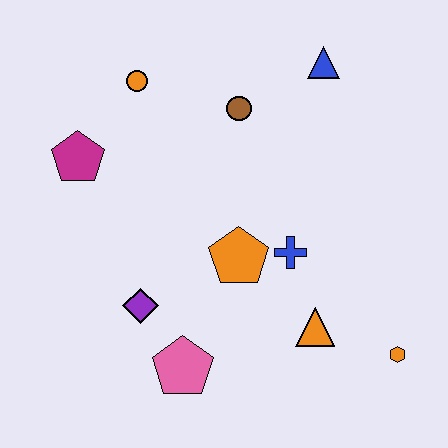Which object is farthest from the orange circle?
The orange hexagon is farthest from the orange circle.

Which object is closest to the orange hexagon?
The orange triangle is closest to the orange hexagon.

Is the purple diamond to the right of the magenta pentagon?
Yes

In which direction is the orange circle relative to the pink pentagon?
The orange circle is above the pink pentagon.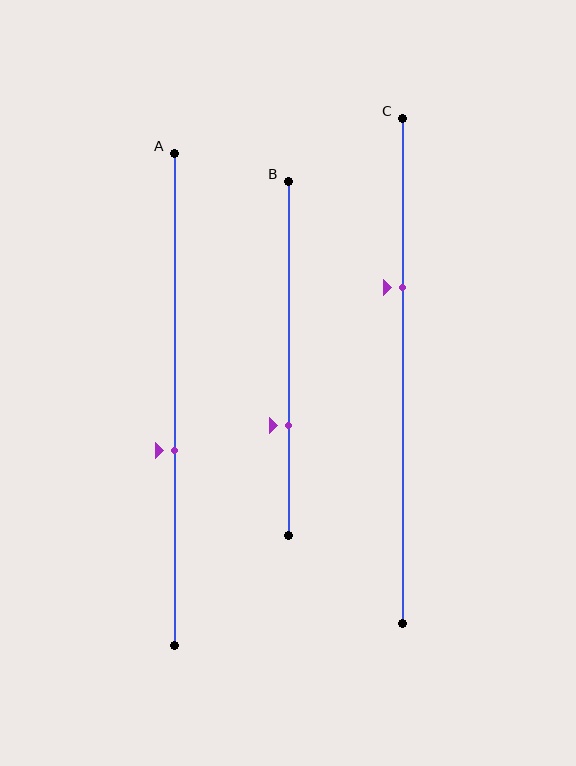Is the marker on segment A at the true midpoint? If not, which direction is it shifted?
No, the marker on segment A is shifted downward by about 10% of the segment length.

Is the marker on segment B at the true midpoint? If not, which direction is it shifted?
No, the marker on segment B is shifted downward by about 19% of the segment length.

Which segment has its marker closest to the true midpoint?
Segment A has its marker closest to the true midpoint.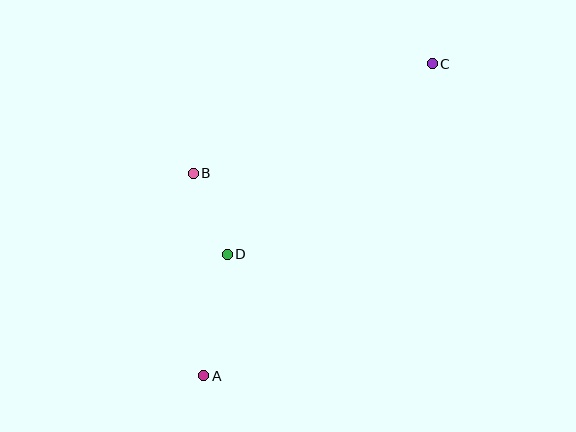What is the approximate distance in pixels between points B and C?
The distance between B and C is approximately 263 pixels.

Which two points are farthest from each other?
Points A and C are farthest from each other.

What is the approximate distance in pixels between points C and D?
The distance between C and D is approximately 280 pixels.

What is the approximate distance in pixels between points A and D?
The distance between A and D is approximately 124 pixels.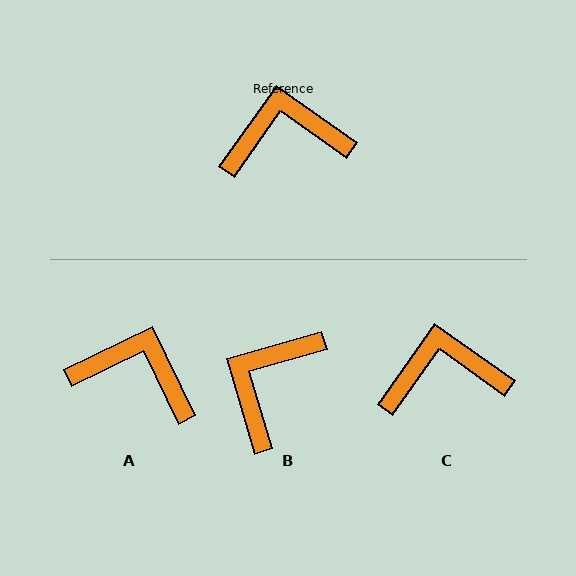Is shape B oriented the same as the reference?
No, it is off by about 51 degrees.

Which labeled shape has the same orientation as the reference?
C.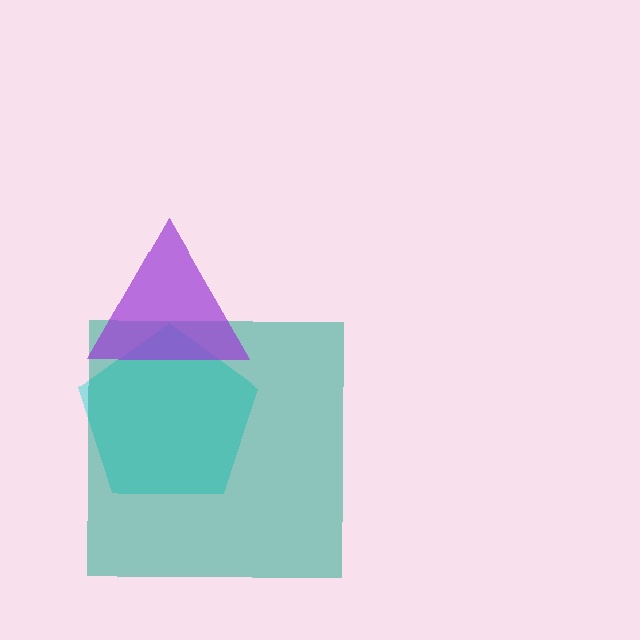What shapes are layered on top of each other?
The layered shapes are: a cyan pentagon, a teal square, a purple triangle.